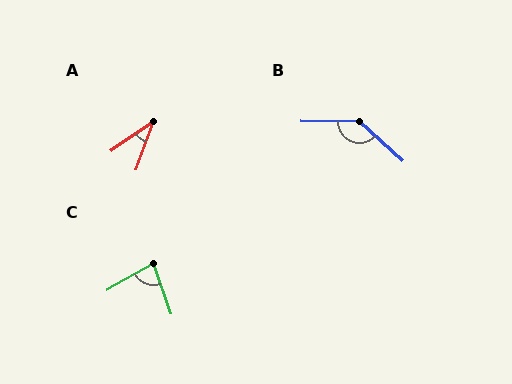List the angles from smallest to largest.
A (35°), C (79°), B (139°).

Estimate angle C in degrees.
Approximately 79 degrees.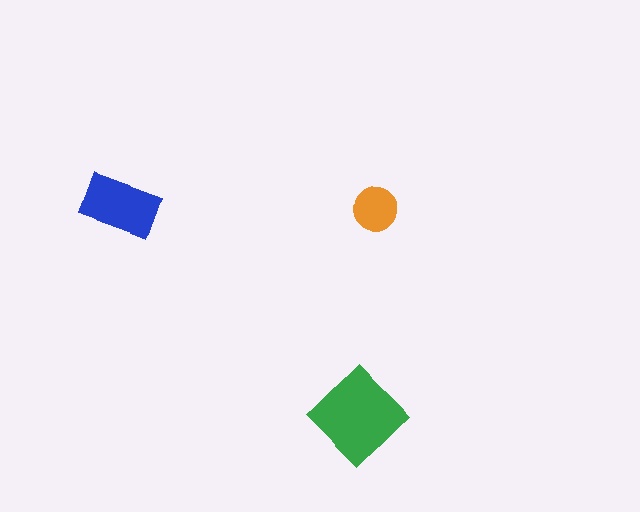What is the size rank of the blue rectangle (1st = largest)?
2nd.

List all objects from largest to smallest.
The green diamond, the blue rectangle, the orange circle.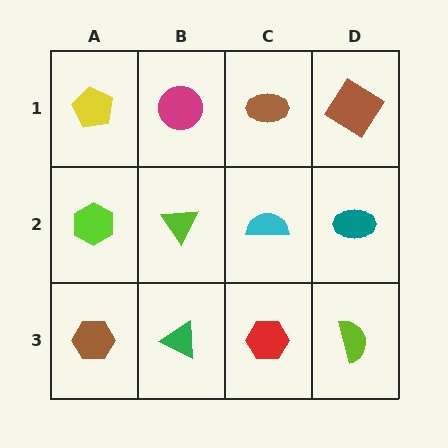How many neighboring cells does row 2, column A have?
3.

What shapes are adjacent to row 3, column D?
A teal ellipse (row 2, column D), a red hexagon (row 3, column C).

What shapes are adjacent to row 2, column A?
A yellow pentagon (row 1, column A), a brown hexagon (row 3, column A), a lime triangle (row 2, column B).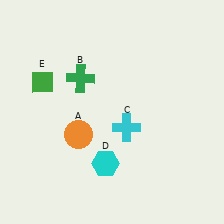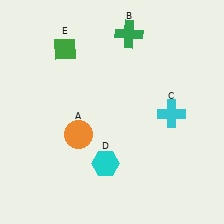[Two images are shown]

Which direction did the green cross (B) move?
The green cross (B) moved right.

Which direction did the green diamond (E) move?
The green diamond (E) moved up.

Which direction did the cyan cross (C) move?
The cyan cross (C) moved right.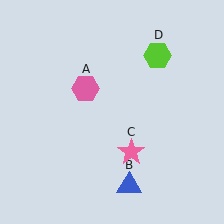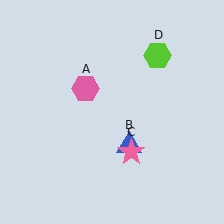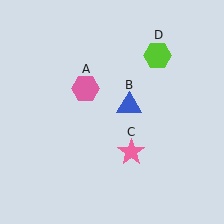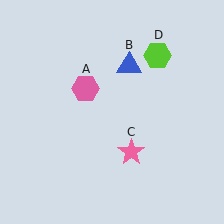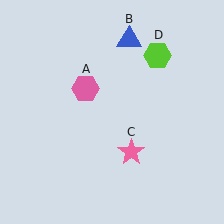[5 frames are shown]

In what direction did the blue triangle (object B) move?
The blue triangle (object B) moved up.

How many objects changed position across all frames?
1 object changed position: blue triangle (object B).